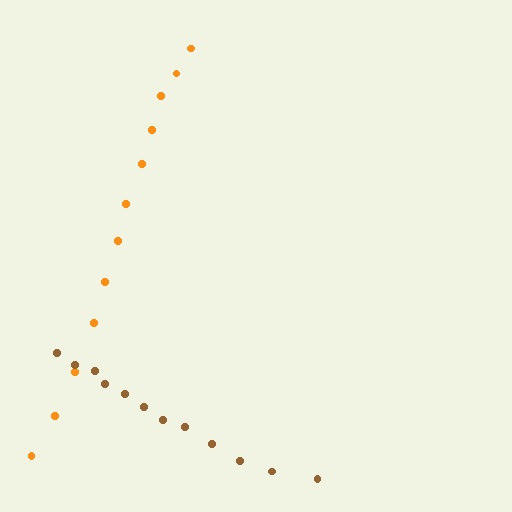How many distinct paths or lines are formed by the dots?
There are 2 distinct paths.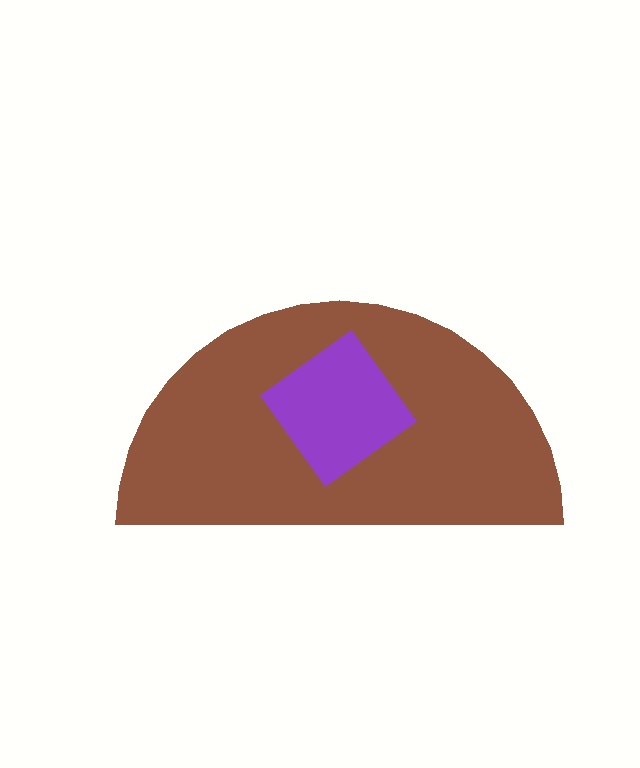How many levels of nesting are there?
2.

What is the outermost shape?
The brown semicircle.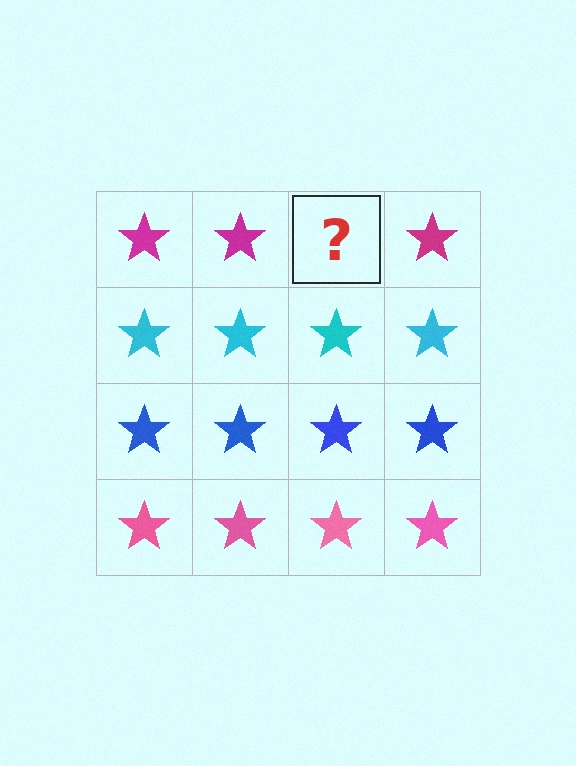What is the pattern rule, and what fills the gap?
The rule is that each row has a consistent color. The gap should be filled with a magenta star.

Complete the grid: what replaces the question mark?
The question mark should be replaced with a magenta star.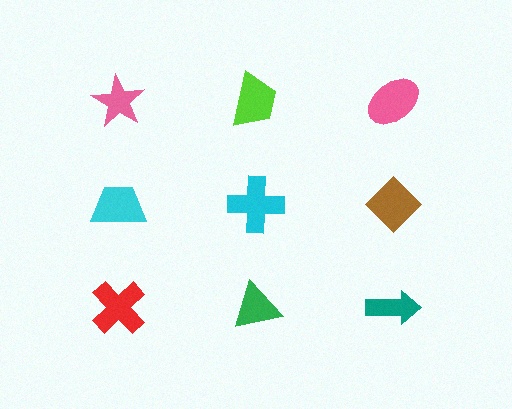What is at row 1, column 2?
A lime trapezoid.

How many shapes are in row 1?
3 shapes.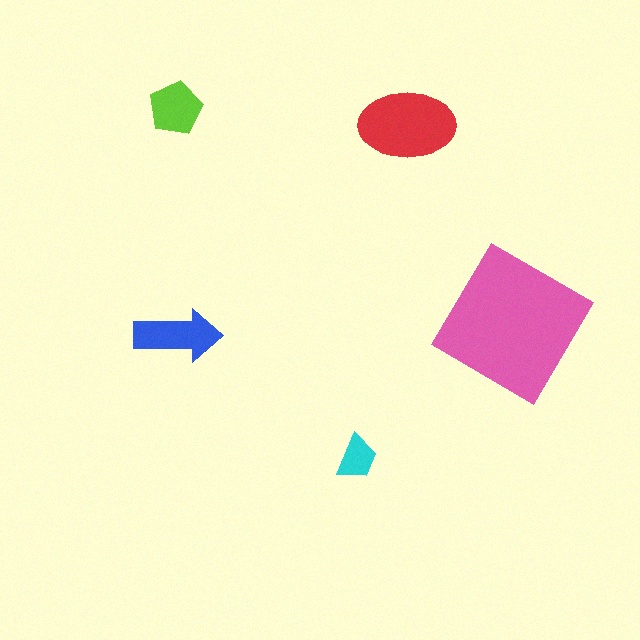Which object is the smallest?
The cyan trapezoid.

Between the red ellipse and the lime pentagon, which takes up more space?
The red ellipse.